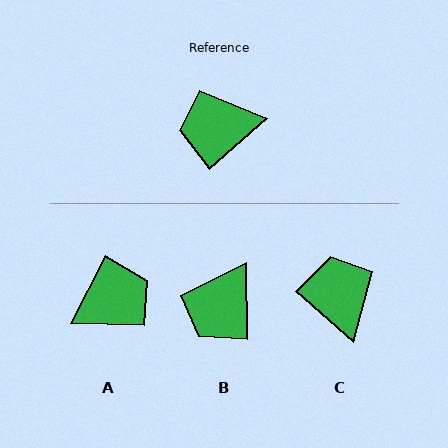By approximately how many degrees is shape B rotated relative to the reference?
Approximately 50 degrees counter-clockwise.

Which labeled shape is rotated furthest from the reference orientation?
A, about 159 degrees away.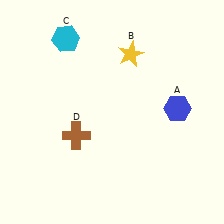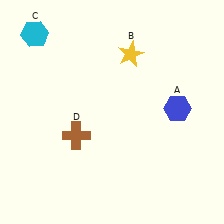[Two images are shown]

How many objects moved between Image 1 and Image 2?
1 object moved between the two images.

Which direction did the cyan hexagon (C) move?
The cyan hexagon (C) moved left.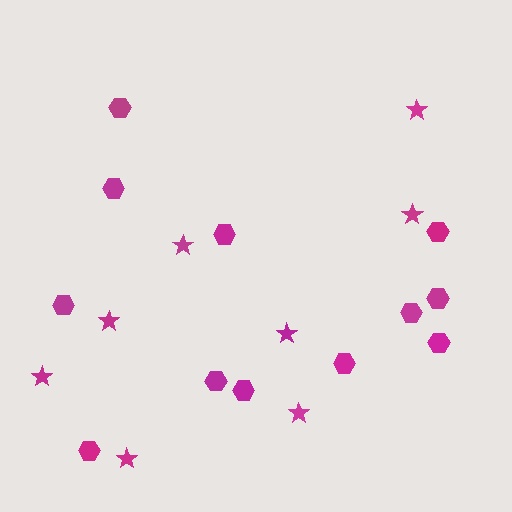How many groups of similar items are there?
There are 2 groups: one group of stars (8) and one group of hexagons (12).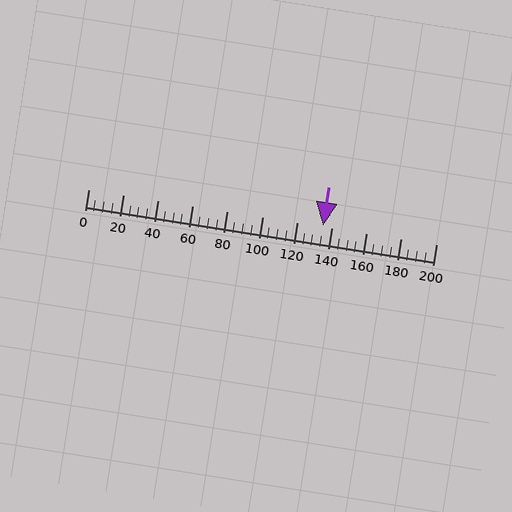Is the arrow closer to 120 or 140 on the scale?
The arrow is closer to 140.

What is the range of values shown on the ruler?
The ruler shows values from 0 to 200.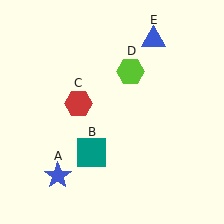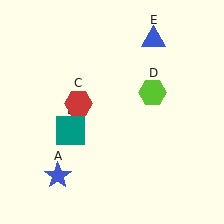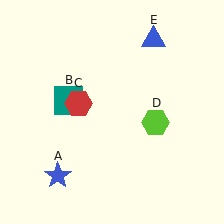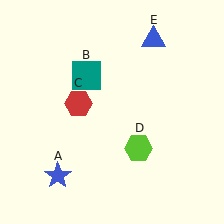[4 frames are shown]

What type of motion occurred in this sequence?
The teal square (object B), lime hexagon (object D) rotated clockwise around the center of the scene.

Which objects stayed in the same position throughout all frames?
Blue star (object A) and red hexagon (object C) and blue triangle (object E) remained stationary.